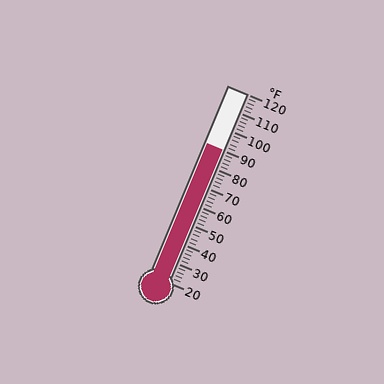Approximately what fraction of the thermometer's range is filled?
The thermometer is filled to approximately 70% of its range.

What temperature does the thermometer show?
The thermometer shows approximately 90°F.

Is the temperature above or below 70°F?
The temperature is above 70°F.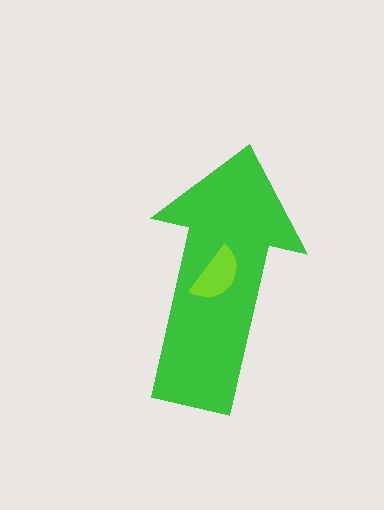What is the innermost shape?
The lime semicircle.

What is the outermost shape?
The green arrow.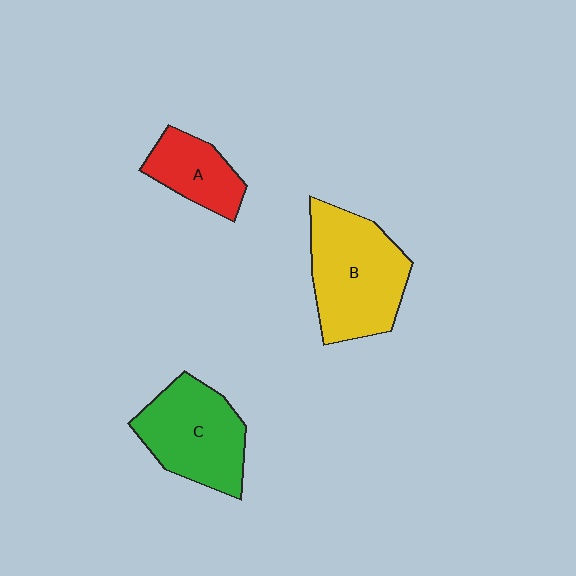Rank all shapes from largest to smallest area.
From largest to smallest: B (yellow), C (green), A (red).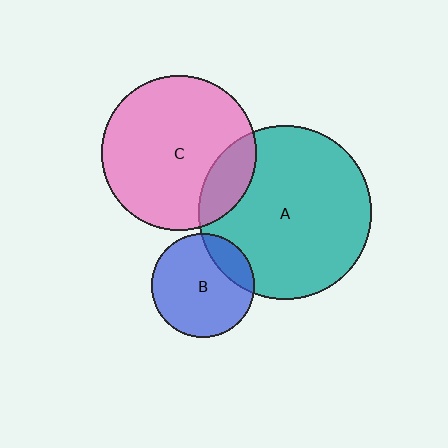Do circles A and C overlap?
Yes.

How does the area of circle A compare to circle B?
Approximately 2.8 times.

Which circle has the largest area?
Circle A (teal).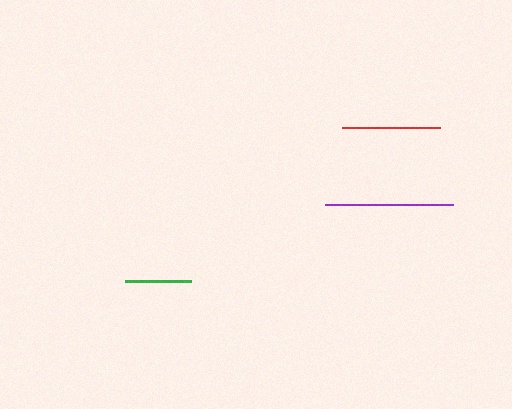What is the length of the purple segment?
The purple segment is approximately 128 pixels long.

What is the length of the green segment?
The green segment is approximately 66 pixels long.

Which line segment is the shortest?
The green line is the shortest at approximately 66 pixels.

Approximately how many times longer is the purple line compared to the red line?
The purple line is approximately 1.3 times the length of the red line.